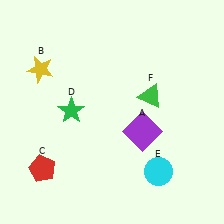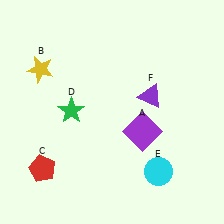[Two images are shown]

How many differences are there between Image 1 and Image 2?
There is 1 difference between the two images.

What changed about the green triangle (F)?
In Image 1, F is green. In Image 2, it changed to purple.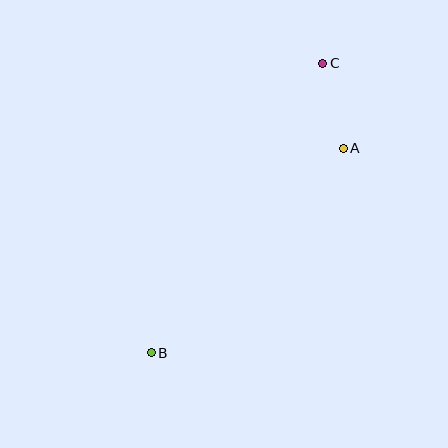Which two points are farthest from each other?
Points B and C are farthest from each other.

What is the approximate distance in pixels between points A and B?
The distance between A and B is approximately 280 pixels.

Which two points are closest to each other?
Points A and C are closest to each other.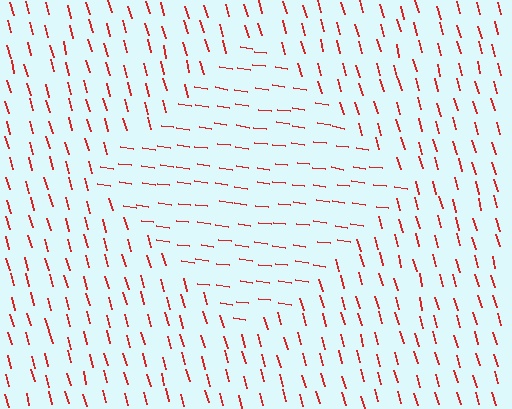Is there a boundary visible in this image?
Yes, there is a texture boundary formed by a change in line orientation.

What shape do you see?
I see a diamond.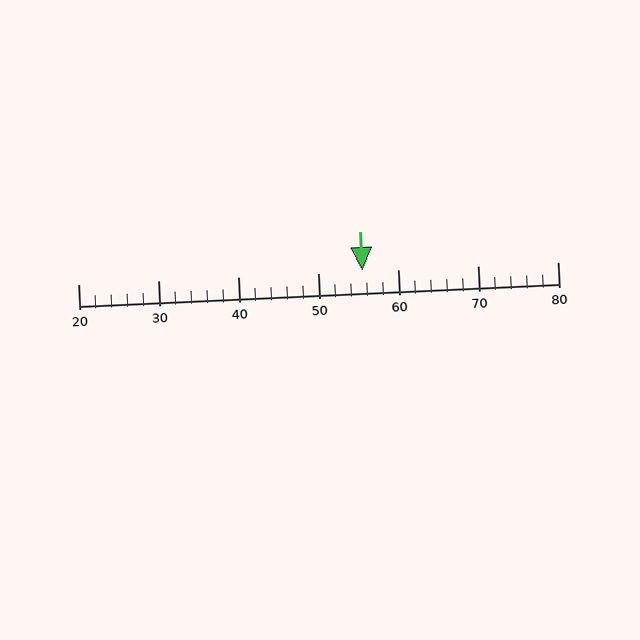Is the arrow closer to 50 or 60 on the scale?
The arrow is closer to 60.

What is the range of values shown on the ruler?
The ruler shows values from 20 to 80.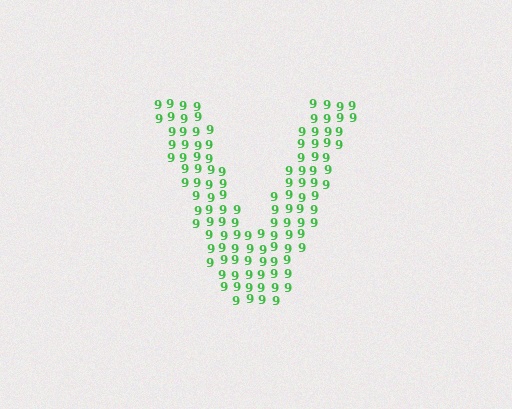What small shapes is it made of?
It is made of small digit 9's.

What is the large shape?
The large shape is the letter V.